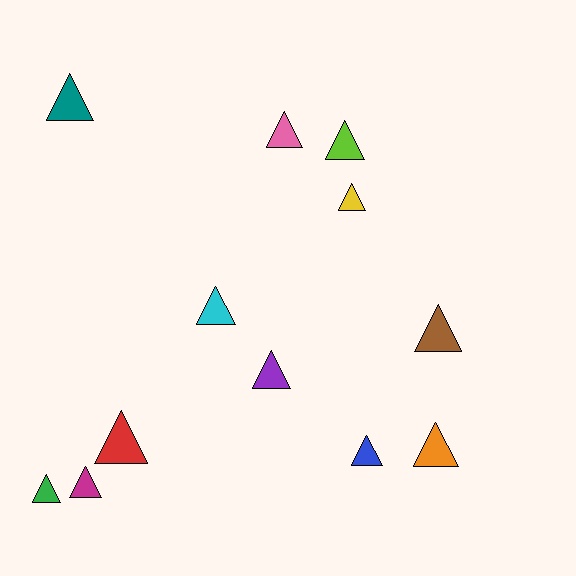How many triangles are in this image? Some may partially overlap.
There are 12 triangles.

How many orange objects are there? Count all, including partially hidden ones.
There is 1 orange object.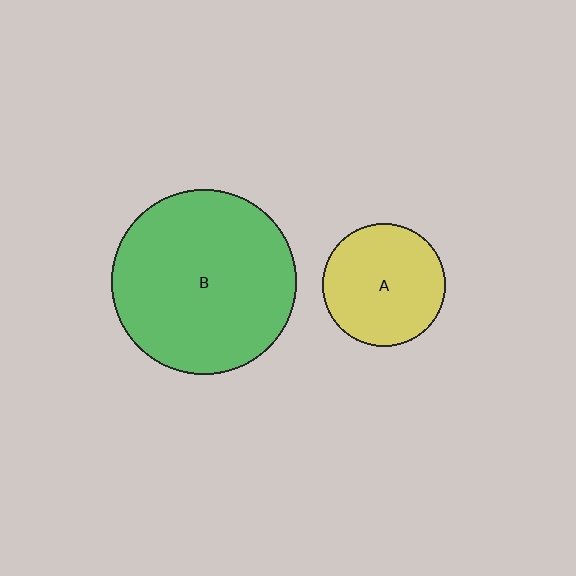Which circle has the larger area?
Circle B (green).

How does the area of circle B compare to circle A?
Approximately 2.3 times.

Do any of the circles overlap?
No, none of the circles overlap.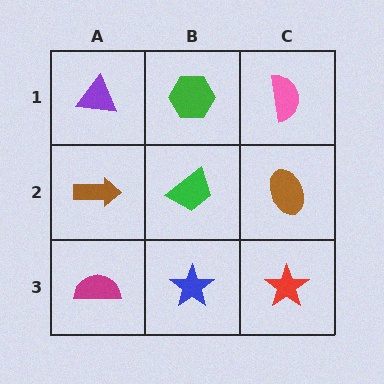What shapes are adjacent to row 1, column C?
A brown ellipse (row 2, column C), a green hexagon (row 1, column B).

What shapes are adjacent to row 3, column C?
A brown ellipse (row 2, column C), a blue star (row 3, column B).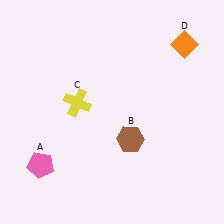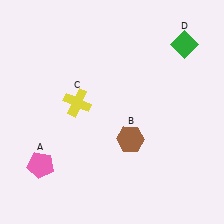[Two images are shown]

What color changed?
The diamond (D) changed from orange in Image 1 to green in Image 2.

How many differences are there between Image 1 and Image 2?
There is 1 difference between the two images.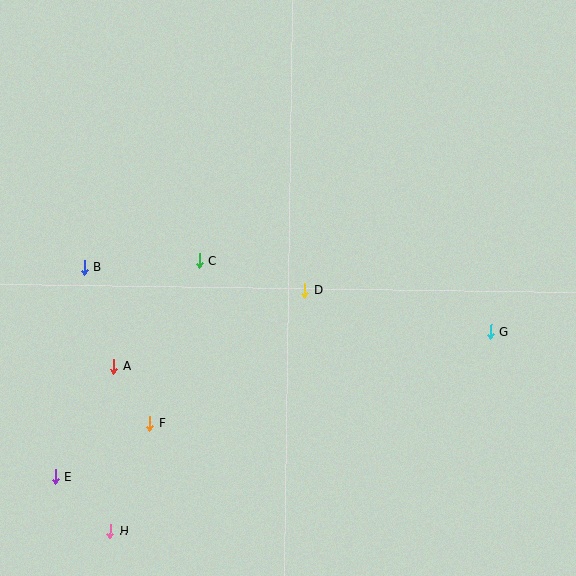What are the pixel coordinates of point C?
Point C is at (200, 260).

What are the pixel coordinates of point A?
Point A is at (114, 366).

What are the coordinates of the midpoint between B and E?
The midpoint between B and E is at (70, 372).